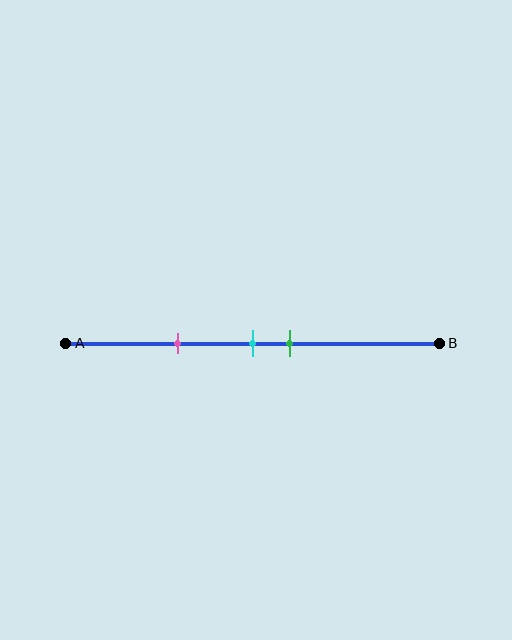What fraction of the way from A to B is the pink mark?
The pink mark is approximately 30% (0.3) of the way from A to B.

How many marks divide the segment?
There are 3 marks dividing the segment.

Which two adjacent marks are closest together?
The cyan and green marks are the closest adjacent pair.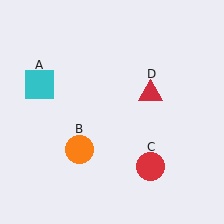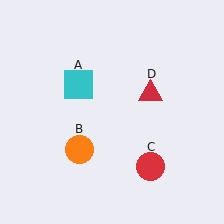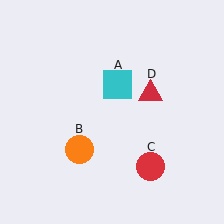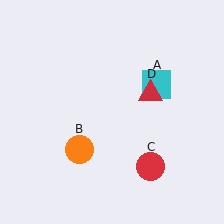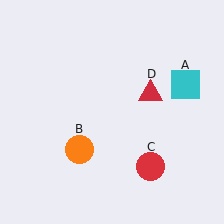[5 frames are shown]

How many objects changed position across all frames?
1 object changed position: cyan square (object A).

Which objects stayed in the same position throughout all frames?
Orange circle (object B) and red circle (object C) and red triangle (object D) remained stationary.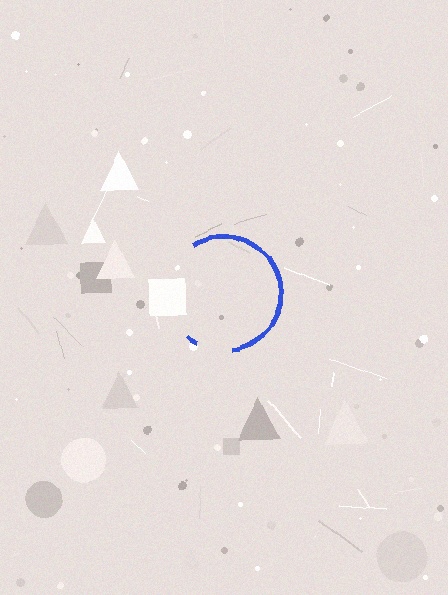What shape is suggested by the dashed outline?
The dashed outline suggests a circle.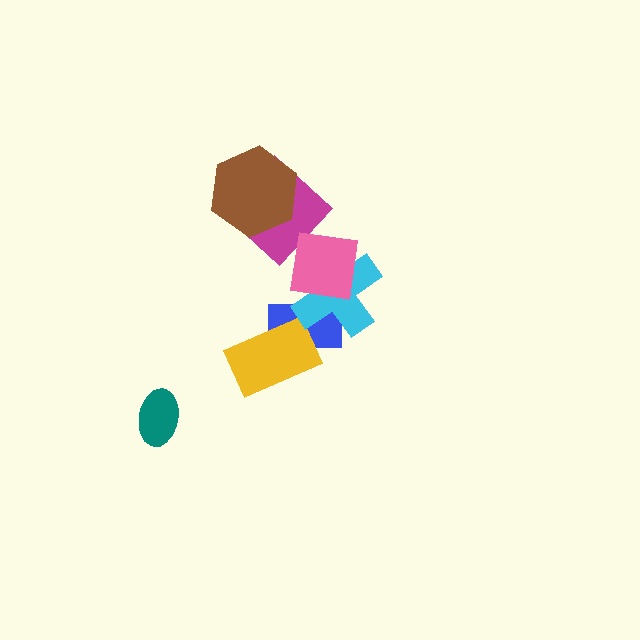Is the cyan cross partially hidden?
Yes, it is partially covered by another shape.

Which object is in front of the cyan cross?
The pink square is in front of the cyan cross.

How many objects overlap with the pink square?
1 object overlaps with the pink square.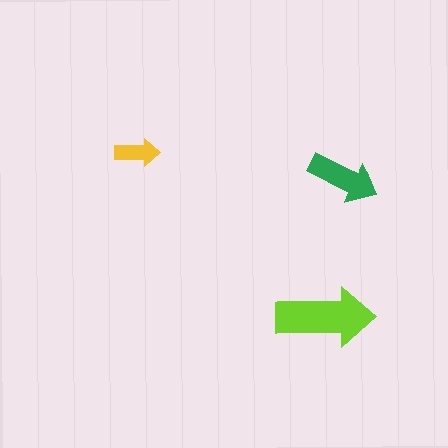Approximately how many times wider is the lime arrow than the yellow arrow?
About 2 times wider.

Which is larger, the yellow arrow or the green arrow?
The green one.